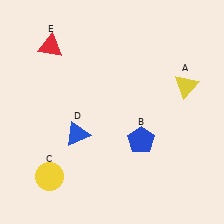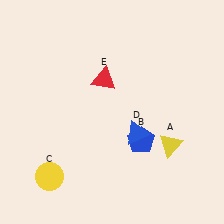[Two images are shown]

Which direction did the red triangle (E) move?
The red triangle (E) moved right.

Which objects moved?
The objects that moved are: the yellow triangle (A), the blue triangle (D), the red triangle (E).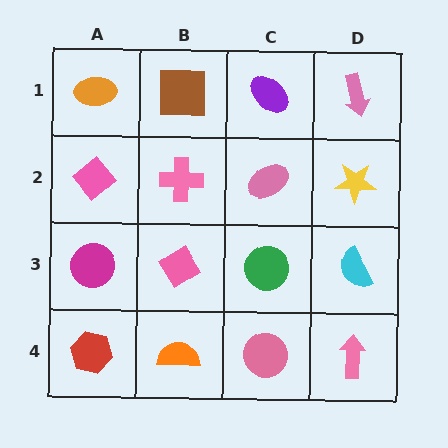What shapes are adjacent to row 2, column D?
A pink arrow (row 1, column D), a cyan semicircle (row 3, column D), a pink ellipse (row 2, column C).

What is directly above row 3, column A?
A pink diamond.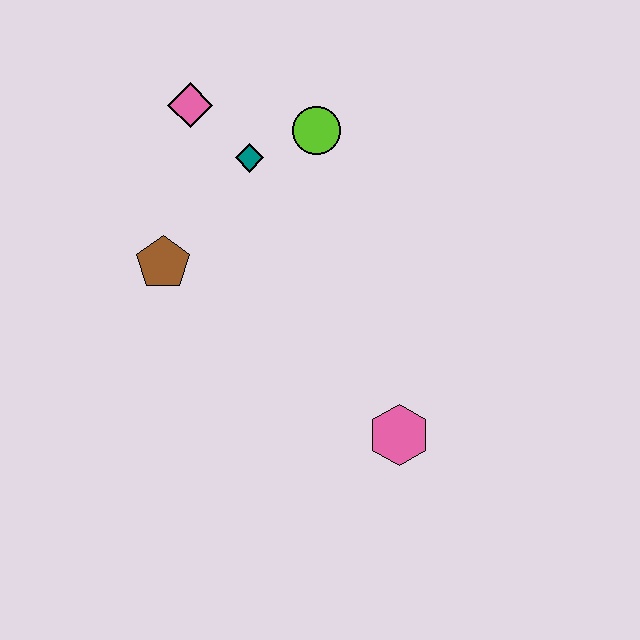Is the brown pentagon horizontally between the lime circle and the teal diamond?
No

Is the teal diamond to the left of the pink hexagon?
Yes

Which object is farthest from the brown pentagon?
The pink hexagon is farthest from the brown pentagon.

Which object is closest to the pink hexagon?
The brown pentagon is closest to the pink hexagon.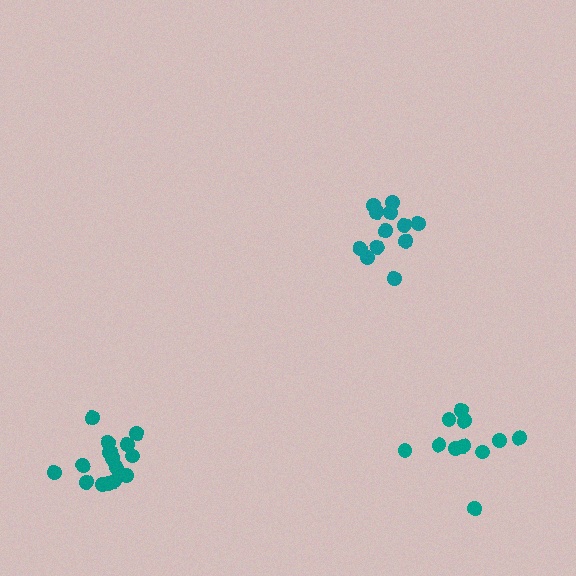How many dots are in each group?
Group 1: 12 dots, Group 2: 16 dots, Group 3: 11 dots (39 total).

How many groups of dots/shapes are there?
There are 3 groups.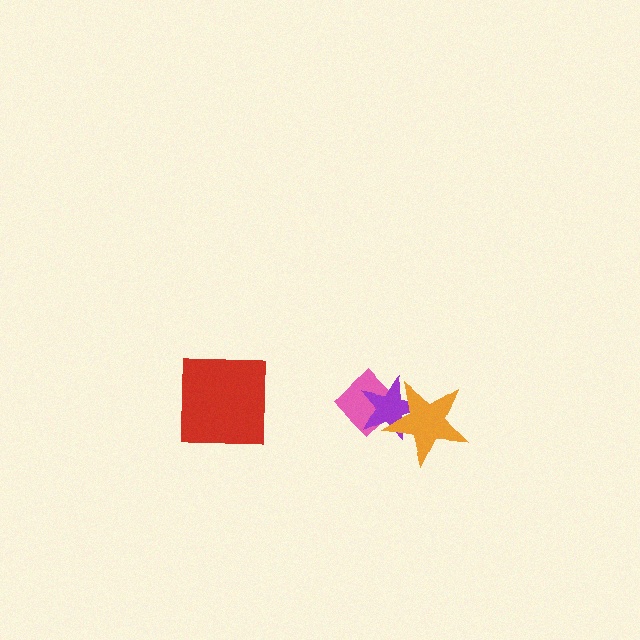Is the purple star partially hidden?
Yes, it is partially covered by another shape.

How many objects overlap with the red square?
0 objects overlap with the red square.